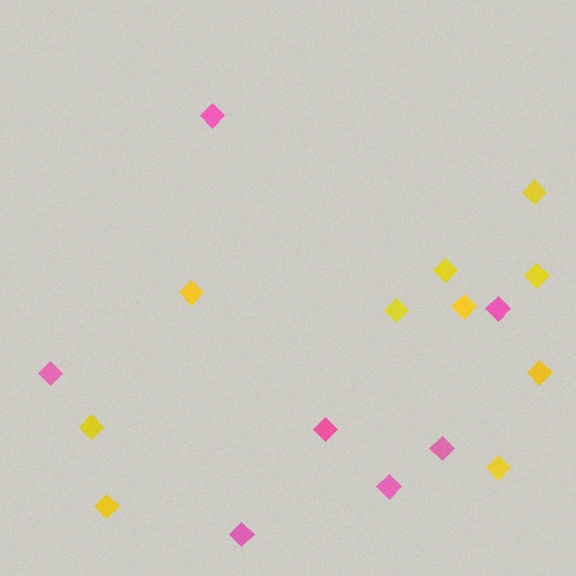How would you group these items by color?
There are 2 groups: one group of yellow diamonds (10) and one group of pink diamonds (7).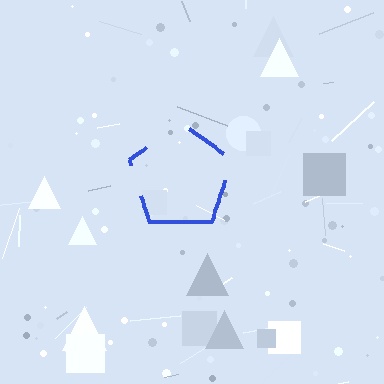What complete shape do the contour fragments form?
The contour fragments form a pentagon.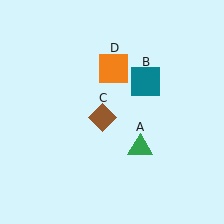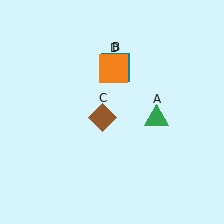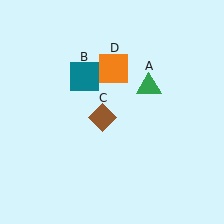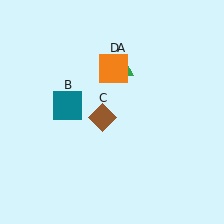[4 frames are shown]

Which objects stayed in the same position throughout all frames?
Brown diamond (object C) and orange square (object D) remained stationary.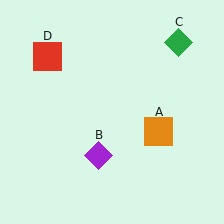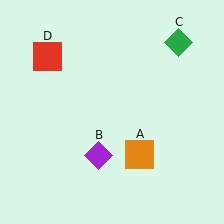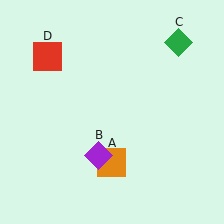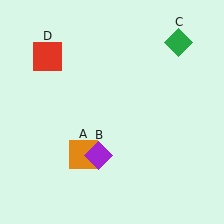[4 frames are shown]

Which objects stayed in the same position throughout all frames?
Purple diamond (object B) and green diamond (object C) and red square (object D) remained stationary.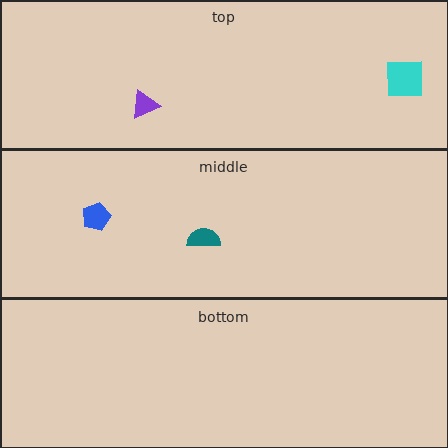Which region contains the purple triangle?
The top region.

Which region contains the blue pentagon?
The middle region.